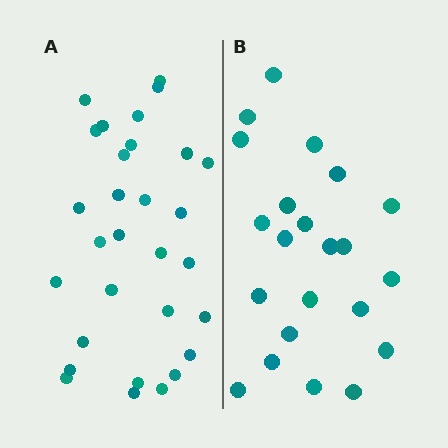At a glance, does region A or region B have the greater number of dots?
Region A (the left region) has more dots.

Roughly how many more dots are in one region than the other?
Region A has roughly 8 or so more dots than region B.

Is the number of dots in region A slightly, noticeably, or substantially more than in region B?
Region A has noticeably more, but not dramatically so. The ratio is roughly 1.4 to 1.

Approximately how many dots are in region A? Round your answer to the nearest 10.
About 30 dots.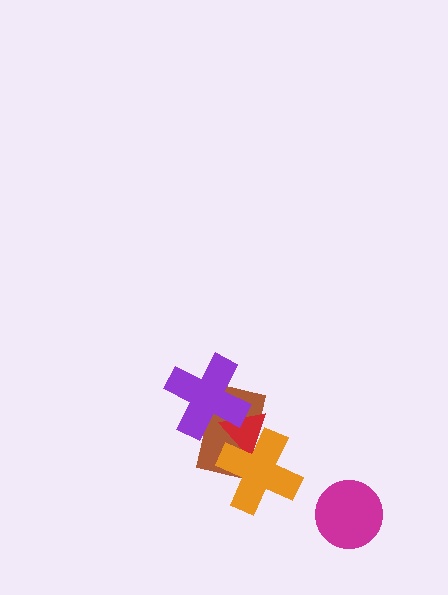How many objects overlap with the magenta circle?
0 objects overlap with the magenta circle.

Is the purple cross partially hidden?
No, no other shape covers it.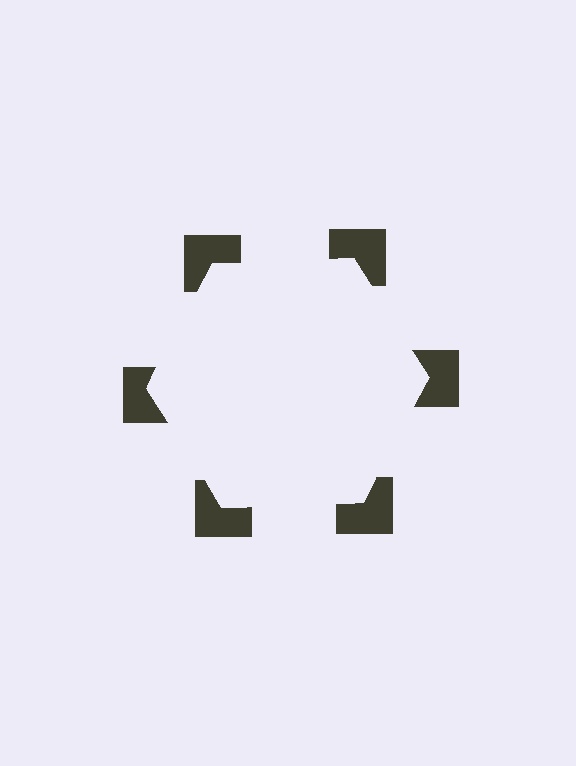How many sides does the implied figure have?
6 sides.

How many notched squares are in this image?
There are 6 — one at each vertex of the illusory hexagon.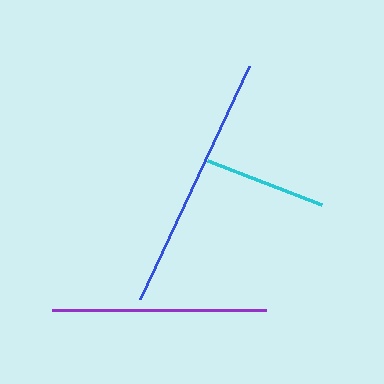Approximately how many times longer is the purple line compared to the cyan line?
The purple line is approximately 1.8 times the length of the cyan line.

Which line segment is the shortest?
The cyan line is the shortest at approximately 122 pixels.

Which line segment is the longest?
The blue line is the longest at approximately 258 pixels.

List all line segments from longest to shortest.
From longest to shortest: blue, purple, cyan.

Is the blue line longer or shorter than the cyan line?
The blue line is longer than the cyan line.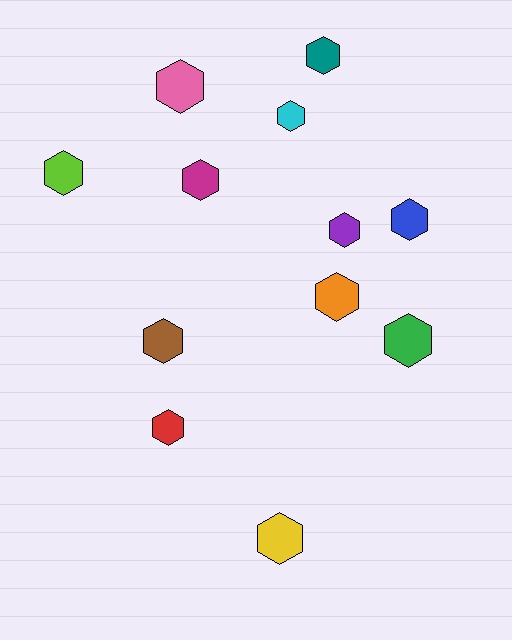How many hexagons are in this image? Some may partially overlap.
There are 12 hexagons.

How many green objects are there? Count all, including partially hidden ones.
There is 1 green object.